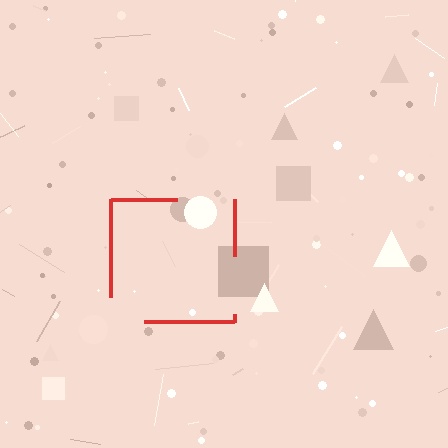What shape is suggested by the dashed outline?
The dashed outline suggests a square.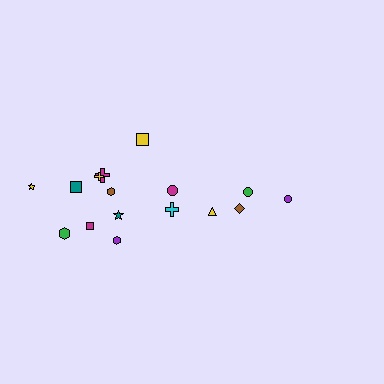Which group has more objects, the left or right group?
The left group.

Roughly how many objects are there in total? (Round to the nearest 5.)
Roughly 15 objects in total.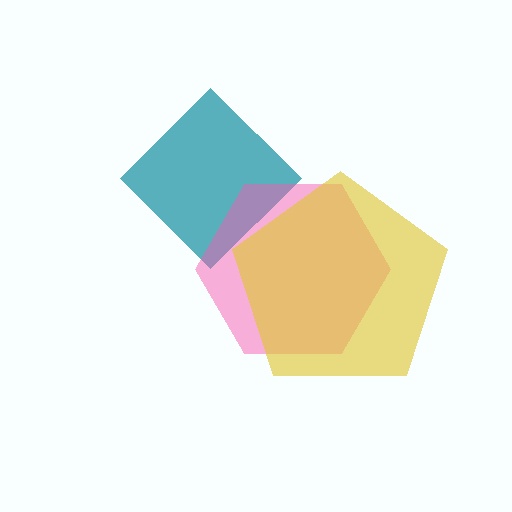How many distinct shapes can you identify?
There are 3 distinct shapes: a teal diamond, a pink hexagon, a yellow pentagon.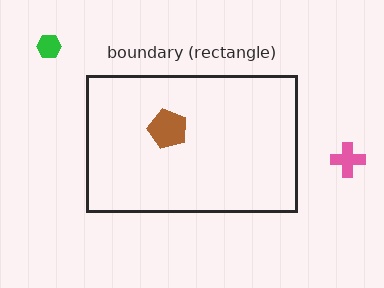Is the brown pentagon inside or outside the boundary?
Inside.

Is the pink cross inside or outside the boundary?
Outside.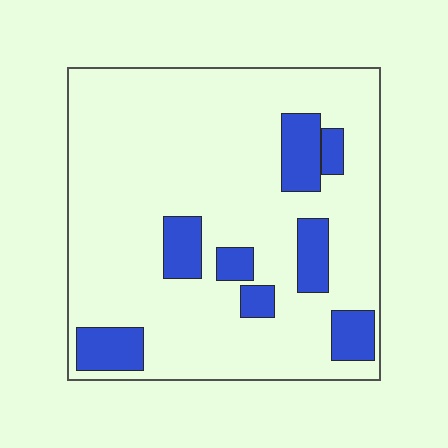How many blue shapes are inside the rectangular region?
8.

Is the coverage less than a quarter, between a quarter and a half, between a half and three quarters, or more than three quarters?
Less than a quarter.